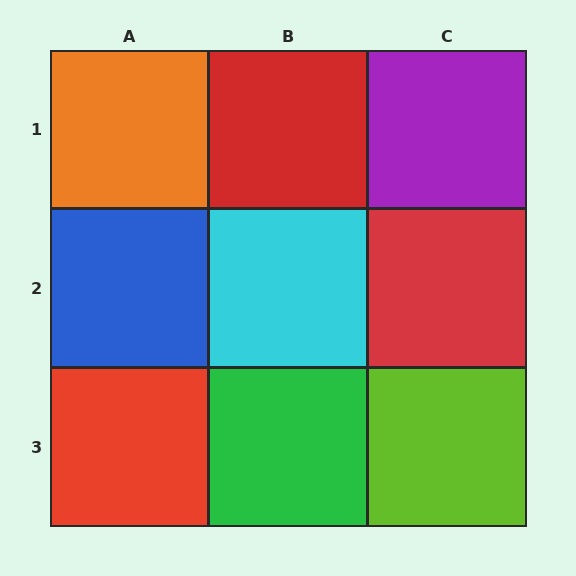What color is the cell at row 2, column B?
Cyan.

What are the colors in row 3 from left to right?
Red, green, lime.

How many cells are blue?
1 cell is blue.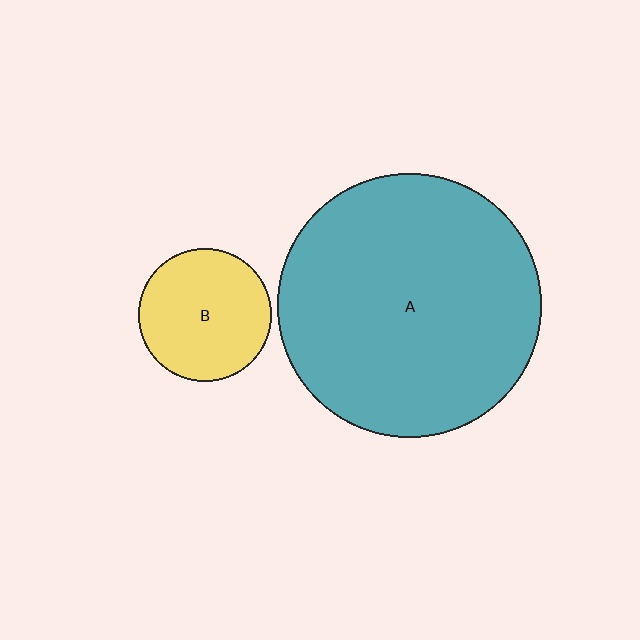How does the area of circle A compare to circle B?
Approximately 4.0 times.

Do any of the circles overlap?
No, none of the circles overlap.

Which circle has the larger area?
Circle A (teal).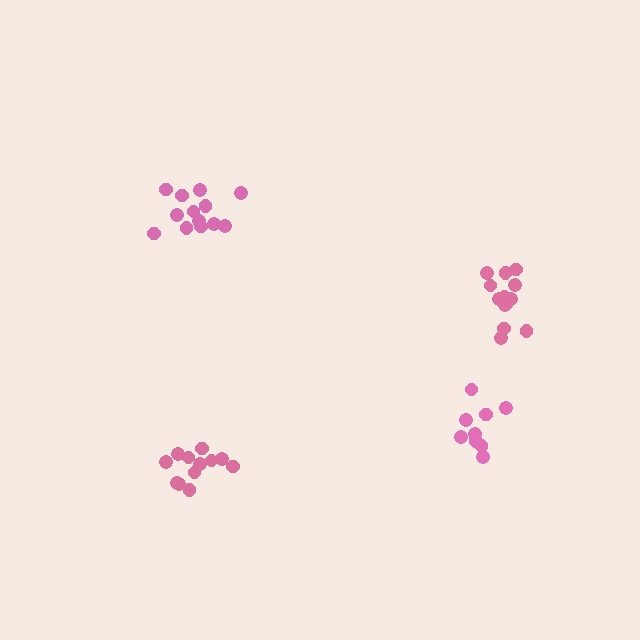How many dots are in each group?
Group 1: 13 dots, Group 2: 13 dots, Group 3: 12 dots, Group 4: 10 dots (48 total).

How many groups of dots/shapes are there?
There are 4 groups.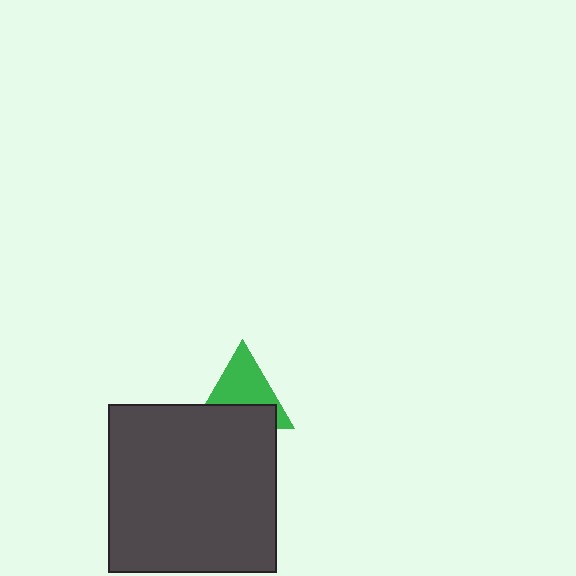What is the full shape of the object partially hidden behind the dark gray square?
The partially hidden object is a green triangle.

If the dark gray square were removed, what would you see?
You would see the complete green triangle.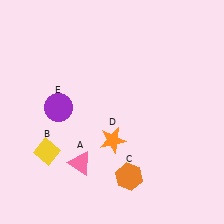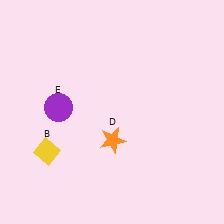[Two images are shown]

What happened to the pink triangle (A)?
The pink triangle (A) was removed in Image 2. It was in the bottom-left area of Image 1.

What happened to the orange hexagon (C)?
The orange hexagon (C) was removed in Image 2. It was in the bottom-right area of Image 1.